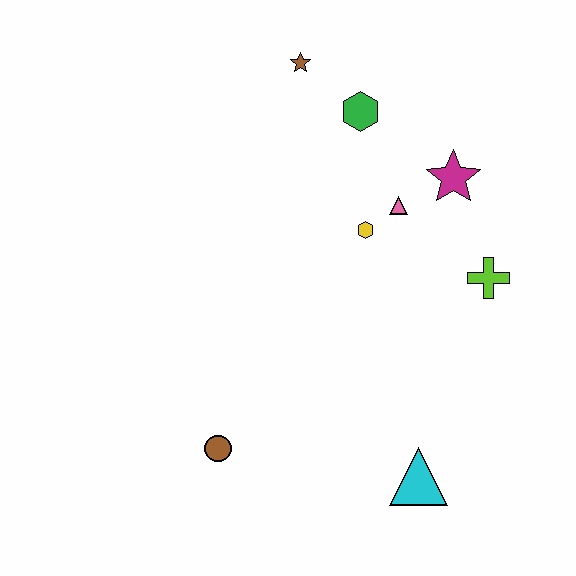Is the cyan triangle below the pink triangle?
Yes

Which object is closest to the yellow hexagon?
The pink triangle is closest to the yellow hexagon.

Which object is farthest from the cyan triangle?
The brown star is farthest from the cyan triangle.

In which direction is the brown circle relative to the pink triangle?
The brown circle is below the pink triangle.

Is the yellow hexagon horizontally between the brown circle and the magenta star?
Yes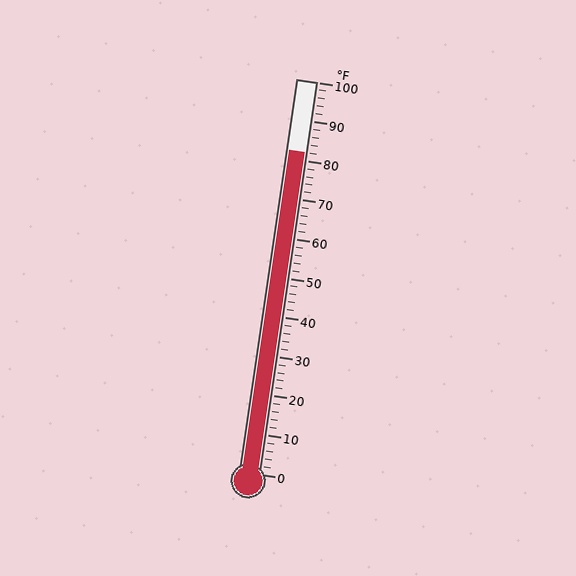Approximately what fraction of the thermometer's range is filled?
The thermometer is filled to approximately 80% of its range.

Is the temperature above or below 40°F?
The temperature is above 40°F.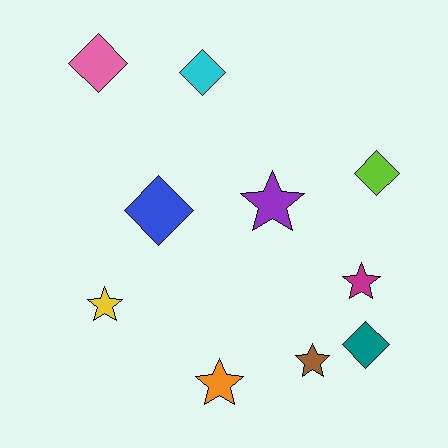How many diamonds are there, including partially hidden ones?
There are 5 diamonds.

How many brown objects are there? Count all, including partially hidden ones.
There is 1 brown object.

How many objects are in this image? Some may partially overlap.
There are 10 objects.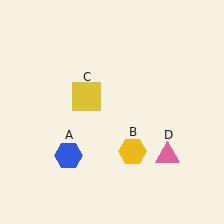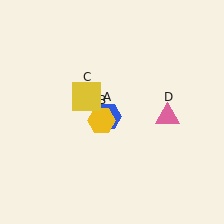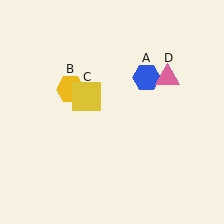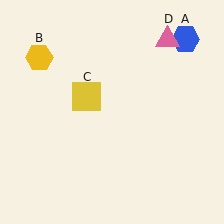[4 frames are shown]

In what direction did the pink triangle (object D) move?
The pink triangle (object D) moved up.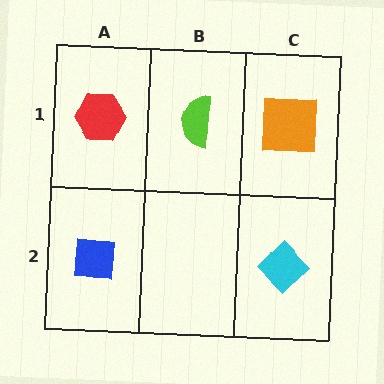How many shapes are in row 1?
3 shapes.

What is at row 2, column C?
A cyan diamond.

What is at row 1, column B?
A lime semicircle.